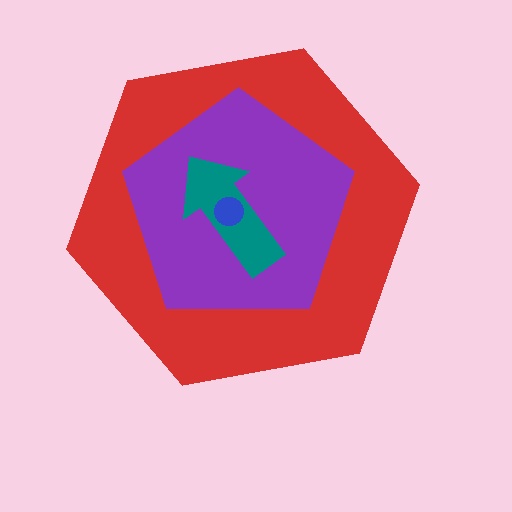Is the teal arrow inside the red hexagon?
Yes.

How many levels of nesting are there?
4.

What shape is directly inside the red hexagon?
The purple pentagon.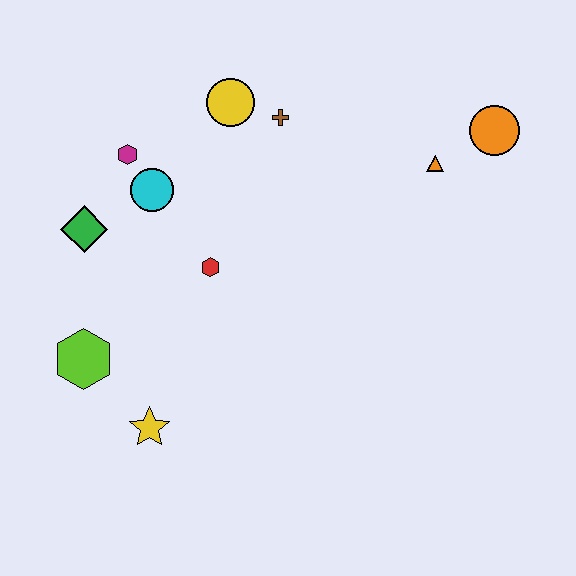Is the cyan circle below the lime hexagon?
No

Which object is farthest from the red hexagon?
The orange circle is farthest from the red hexagon.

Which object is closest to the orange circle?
The orange triangle is closest to the orange circle.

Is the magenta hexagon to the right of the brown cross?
No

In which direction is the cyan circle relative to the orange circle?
The cyan circle is to the left of the orange circle.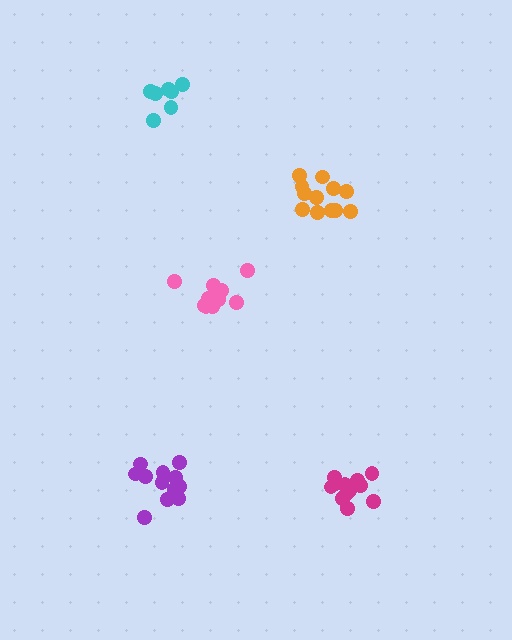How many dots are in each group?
Group 1: 12 dots, Group 2: 12 dots, Group 3: 12 dots, Group 4: 12 dots, Group 5: 7 dots (55 total).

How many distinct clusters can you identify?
There are 5 distinct clusters.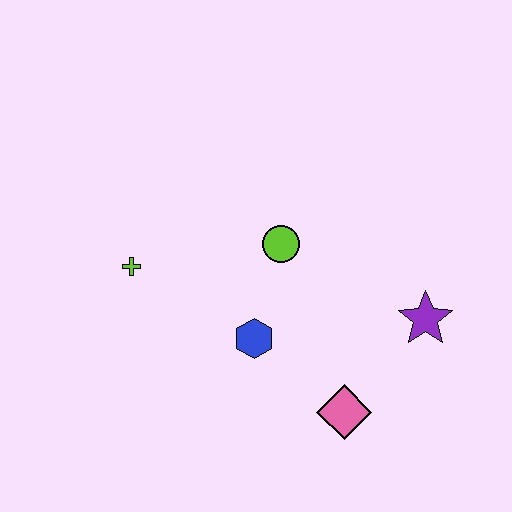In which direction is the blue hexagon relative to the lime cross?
The blue hexagon is to the right of the lime cross.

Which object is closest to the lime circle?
The blue hexagon is closest to the lime circle.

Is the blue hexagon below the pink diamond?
No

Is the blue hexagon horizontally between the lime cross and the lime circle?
Yes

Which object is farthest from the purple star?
The lime cross is farthest from the purple star.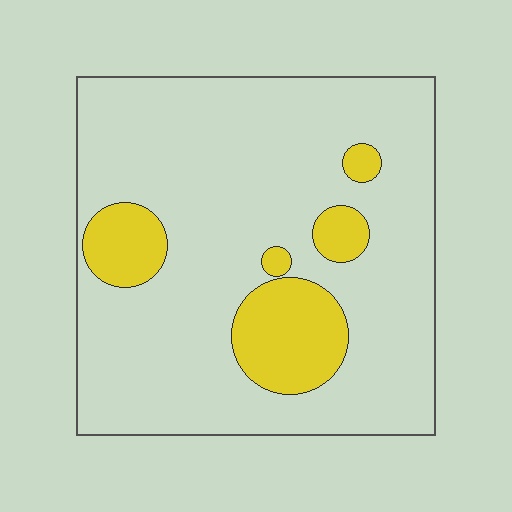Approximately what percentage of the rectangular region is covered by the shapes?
Approximately 15%.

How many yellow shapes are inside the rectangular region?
5.